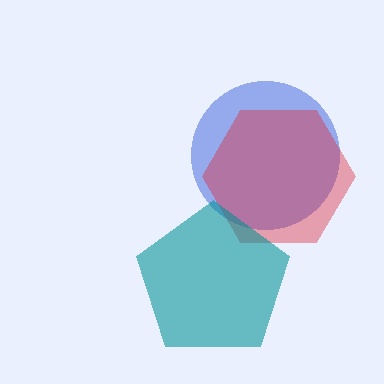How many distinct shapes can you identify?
There are 3 distinct shapes: a blue circle, a red hexagon, a teal pentagon.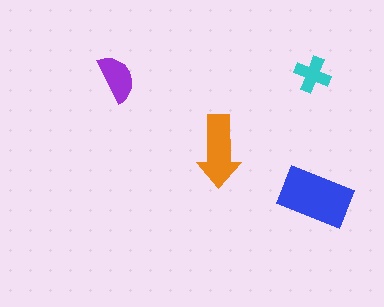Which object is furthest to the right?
The blue rectangle is rightmost.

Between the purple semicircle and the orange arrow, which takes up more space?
The orange arrow.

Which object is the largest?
The blue rectangle.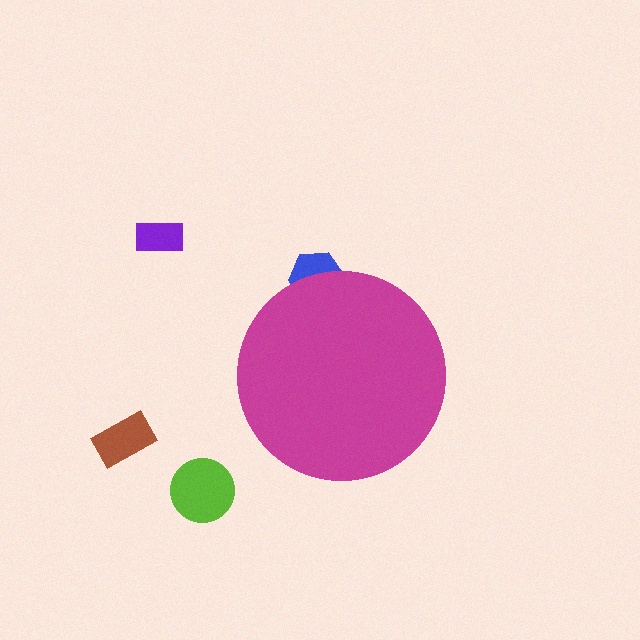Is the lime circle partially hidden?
No, the lime circle is fully visible.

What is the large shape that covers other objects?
A magenta circle.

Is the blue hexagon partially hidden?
Yes, the blue hexagon is partially hidden behind the magenta circle.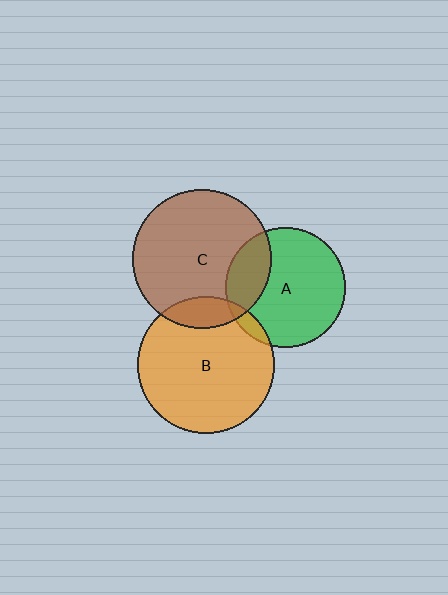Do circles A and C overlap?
Yes.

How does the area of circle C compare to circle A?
Approximately 1.3 times.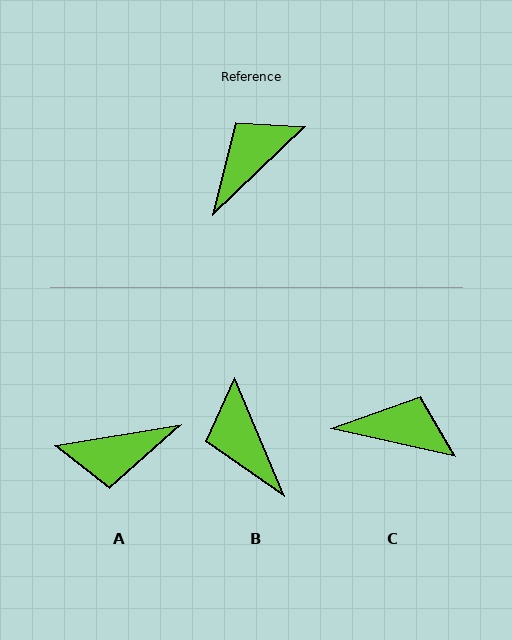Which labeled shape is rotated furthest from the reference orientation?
A, about 145 degrees away.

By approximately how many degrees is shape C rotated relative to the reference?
Approximately 57 degrees clockwise.